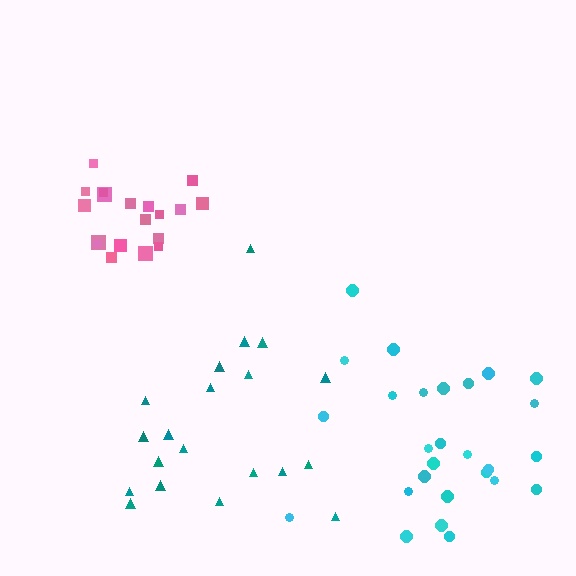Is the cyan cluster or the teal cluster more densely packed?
Cyan.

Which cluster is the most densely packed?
Pink.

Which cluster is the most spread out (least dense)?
Teal.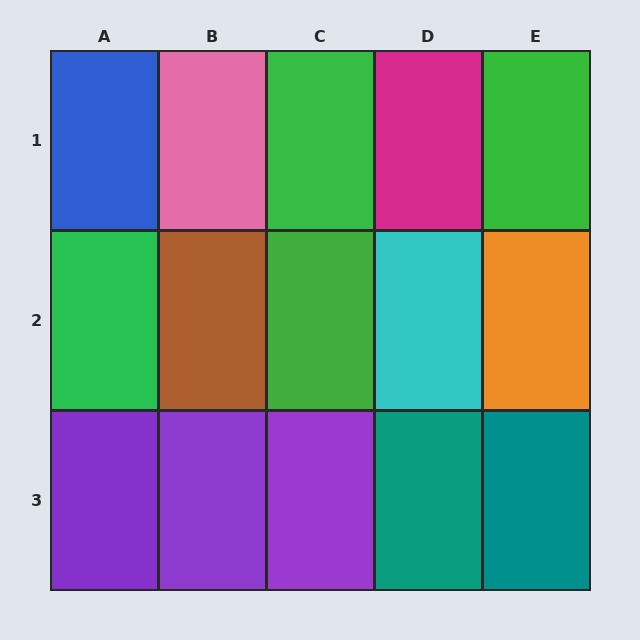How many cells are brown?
1 cell is brown.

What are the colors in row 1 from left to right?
Blue, pink, green, magenta, green.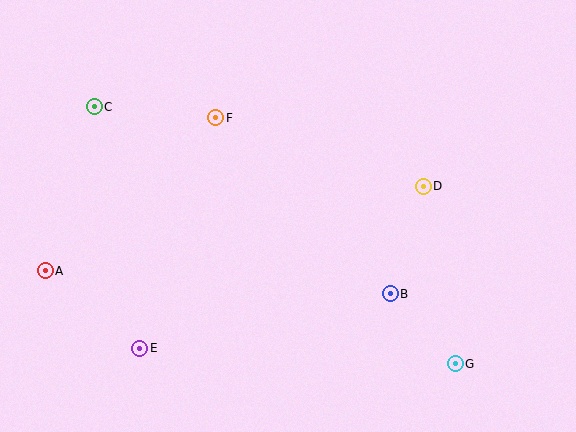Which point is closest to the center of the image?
Point F at (216, 118) is closest to the center.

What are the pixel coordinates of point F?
Point F is at (216, 118).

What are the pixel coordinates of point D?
Point D is at (423, 186).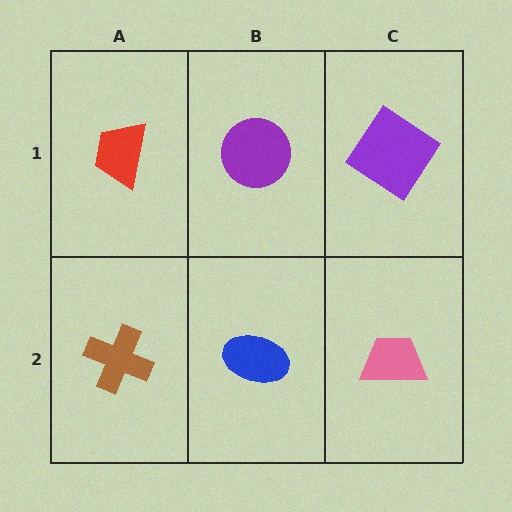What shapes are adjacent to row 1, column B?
A blue ellipse (row 2, column B), a red trapezoid (row 1, column A), a purple diamond (row 1, column C).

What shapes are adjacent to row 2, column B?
A purple circle (row 1, column B), a brown cross (row 2, column A), a pink trapezoid (row 2, column C).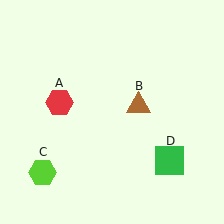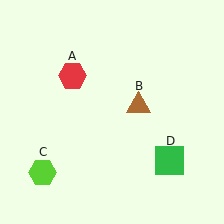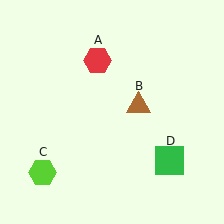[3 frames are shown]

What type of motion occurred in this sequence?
The red hexagon (object A) rotated clockwise around the center of the scene.